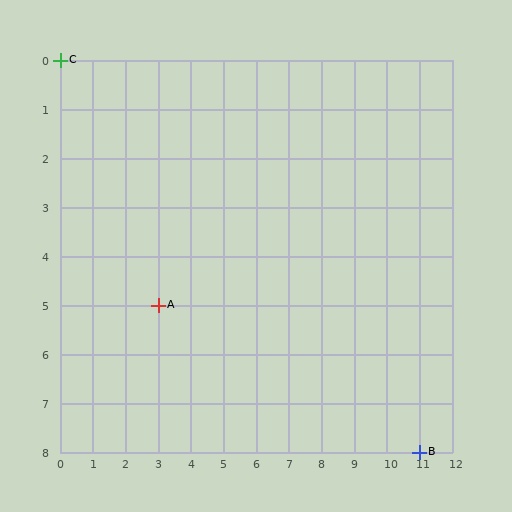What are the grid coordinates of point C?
Point C is at grid coordinates (0, 0).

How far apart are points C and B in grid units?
Points C and B are 11 columns and 8 rows apart (about 13.6 grid units diagonally).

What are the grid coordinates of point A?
Point A is at grid coordinates (3, 5).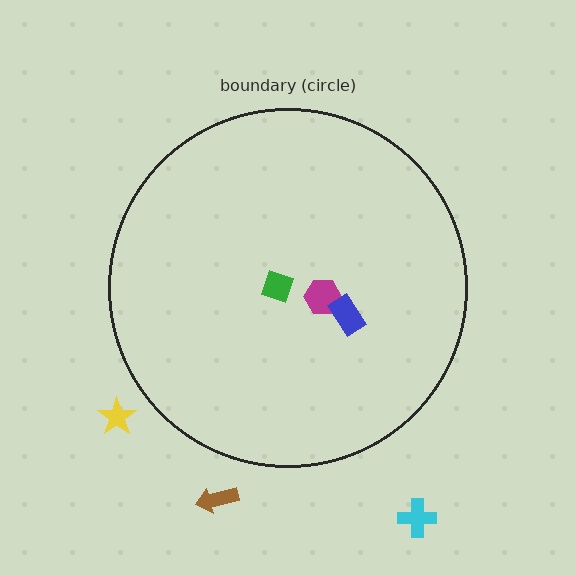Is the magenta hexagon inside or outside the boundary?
Inside.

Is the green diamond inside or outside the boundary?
Inside.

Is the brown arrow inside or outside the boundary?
Outside.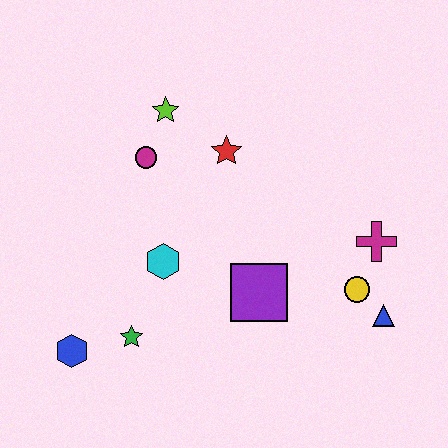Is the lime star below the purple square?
No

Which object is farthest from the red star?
The blue hexagon is farthest from the red star.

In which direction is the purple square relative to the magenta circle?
The purple square is below the magenta circle.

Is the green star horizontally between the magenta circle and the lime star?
No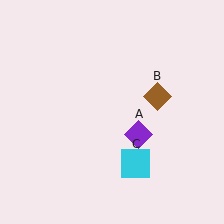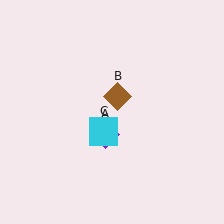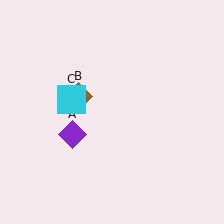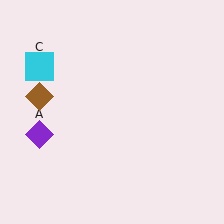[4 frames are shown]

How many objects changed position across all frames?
3 objects changed position: purple diamond (object A), brown diamond (object B), cyan square (object C).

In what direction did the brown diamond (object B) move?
The brown diamond (object B) moved left.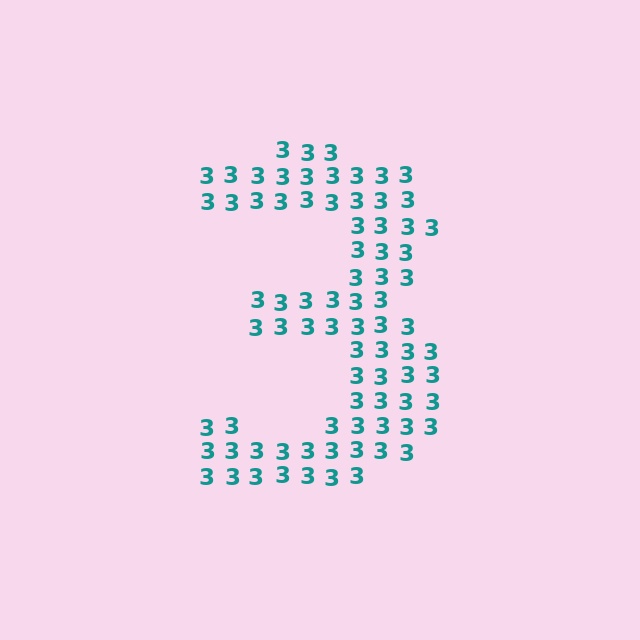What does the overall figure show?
The overall figure shows the digit 3.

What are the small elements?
The small elements are digit 3's.